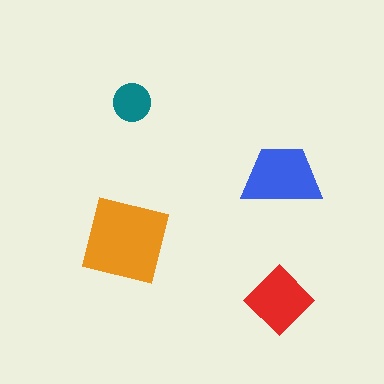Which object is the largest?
The orange square.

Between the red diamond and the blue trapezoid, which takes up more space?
The blue trapezoid.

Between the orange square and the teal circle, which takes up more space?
The orange square.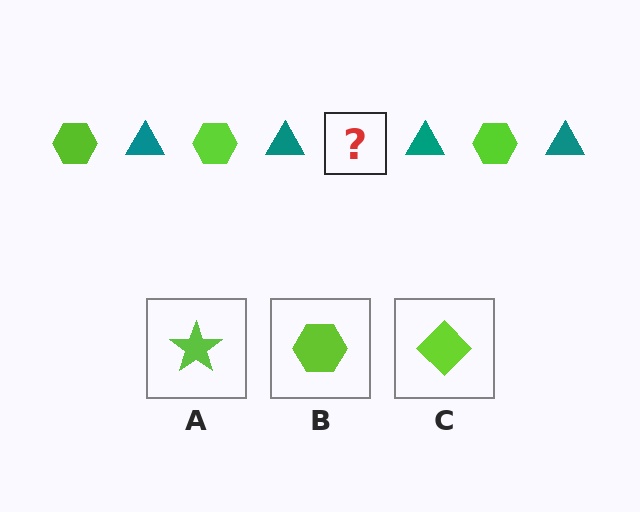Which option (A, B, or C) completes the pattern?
B.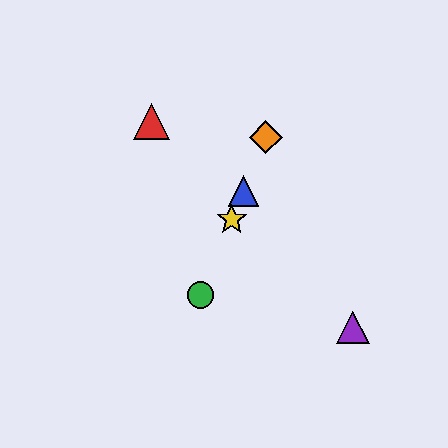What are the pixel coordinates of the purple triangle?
The purple triangle is at (353, 328).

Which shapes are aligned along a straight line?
The blue triangle, the green circle, the yellow star, the orange diamond are aligned along a straight line.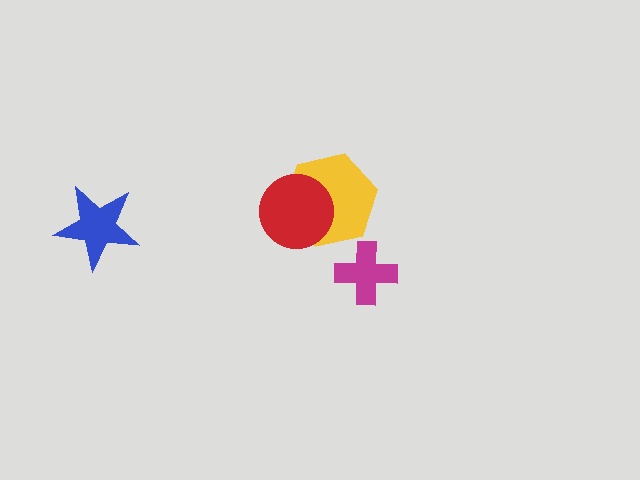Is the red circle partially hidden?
No, no other shape covers it.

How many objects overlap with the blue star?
0 objects overlap with the blue star.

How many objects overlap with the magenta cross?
0 objects overlap with the magenta cross.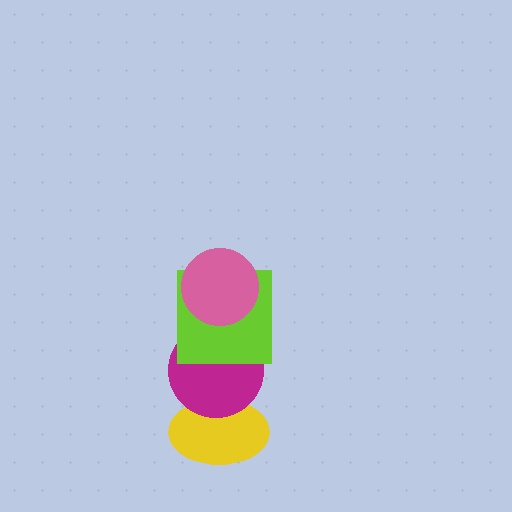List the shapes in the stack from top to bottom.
From top to bottom: the pink circle, the lime square, the magenta circle, the yellow ellipse.